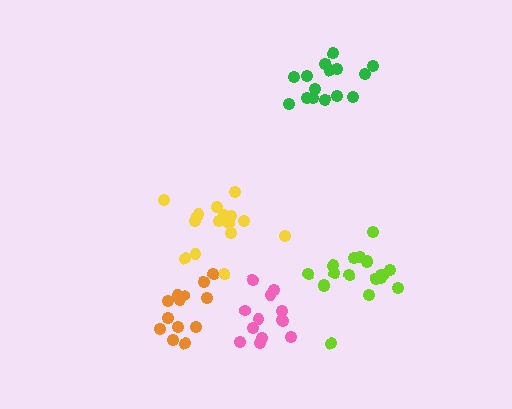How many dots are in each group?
Group 1: 13 dots, Group 2: 16 dots, Group 3: 19 dots, Group 4: 15 dots, Group 5: 13 dots (76 total).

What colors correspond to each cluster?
The clusters are colored: pink, yellow, lime, green, orange.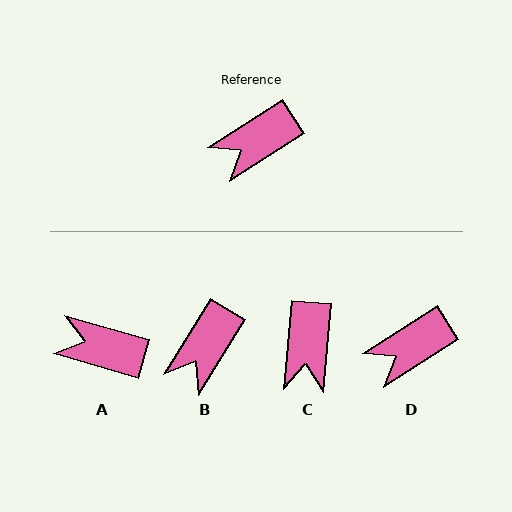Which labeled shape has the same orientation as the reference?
D.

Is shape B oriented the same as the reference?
No, it is off by about 26 degrees.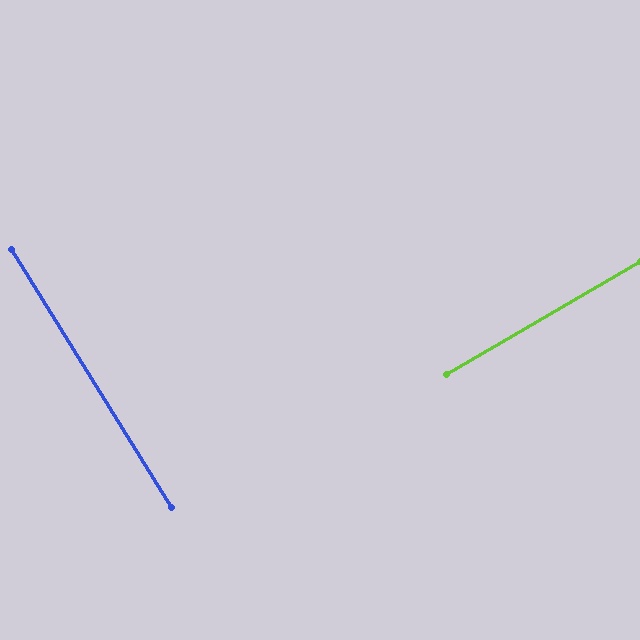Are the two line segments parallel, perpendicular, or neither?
Perpendicular — they meet at approximately 88°.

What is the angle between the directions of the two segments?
Approximately 88 degrees.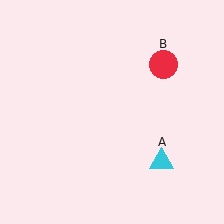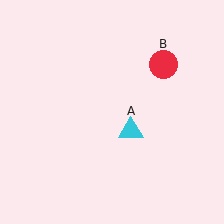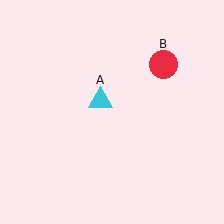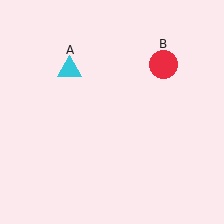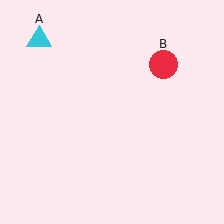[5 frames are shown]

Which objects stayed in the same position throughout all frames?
Red circle (object B) remained stationary.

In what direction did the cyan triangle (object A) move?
The cyan triangle (object A) moved up and to the left.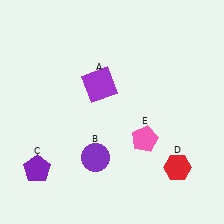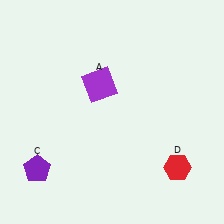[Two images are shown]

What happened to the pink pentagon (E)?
The pink pentagon (E) was removed in Image 2. It was in the bottom-right area of Image 1.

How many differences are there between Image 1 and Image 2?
There are 2 differences between the two images.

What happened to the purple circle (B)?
The purple circle (B) was removed in Image 2. It was in the bottom-left area of Image 1.